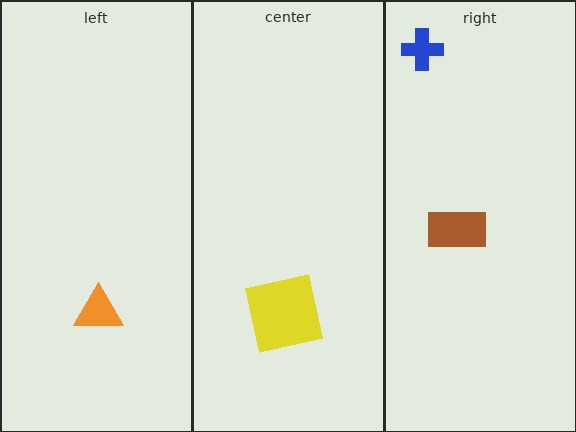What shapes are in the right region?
The brown rectangle, the blue cross.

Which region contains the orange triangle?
The left region.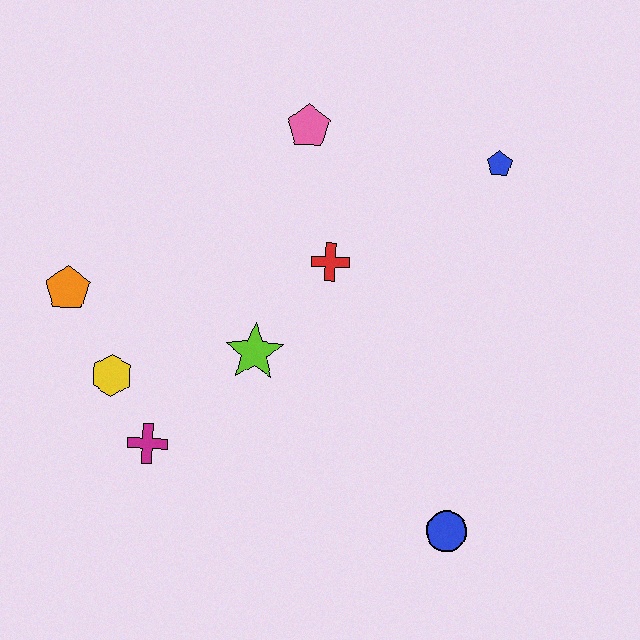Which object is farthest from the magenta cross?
The blue pentagon is farthest from the magenta cross.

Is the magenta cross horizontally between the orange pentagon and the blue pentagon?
Yes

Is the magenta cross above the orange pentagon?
No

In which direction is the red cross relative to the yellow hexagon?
The red cross is to the right of the yellow hexagon.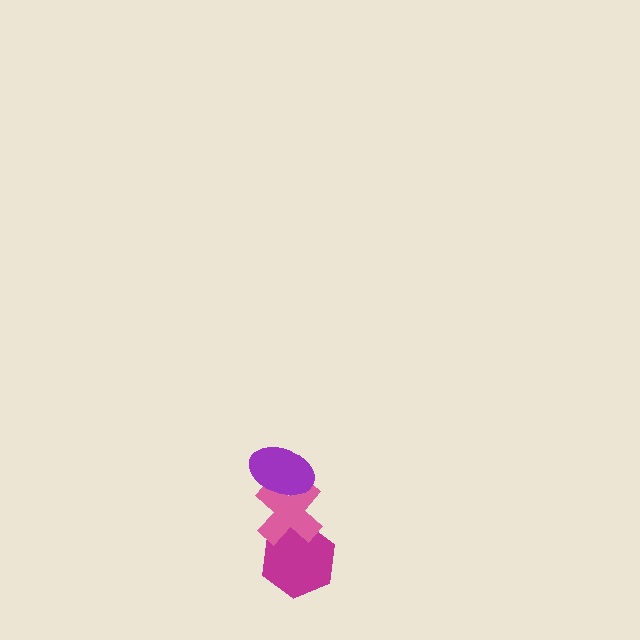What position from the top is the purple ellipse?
The purple ellipse is 1st from the top.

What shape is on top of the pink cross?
The purple ellipse is on top of the pink cross.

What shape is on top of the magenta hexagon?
The pink cross is on top of the magenta hexagon.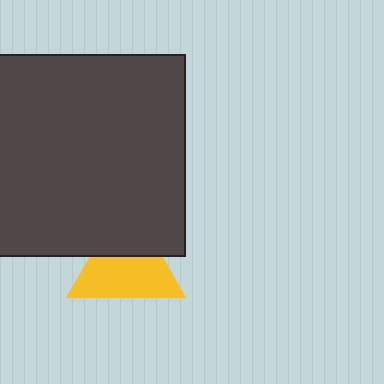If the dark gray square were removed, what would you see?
You would see the complete yellow triangle.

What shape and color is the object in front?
The object in front is a dark gray square.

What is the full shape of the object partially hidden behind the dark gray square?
The partially hidden object is a yellow triangle.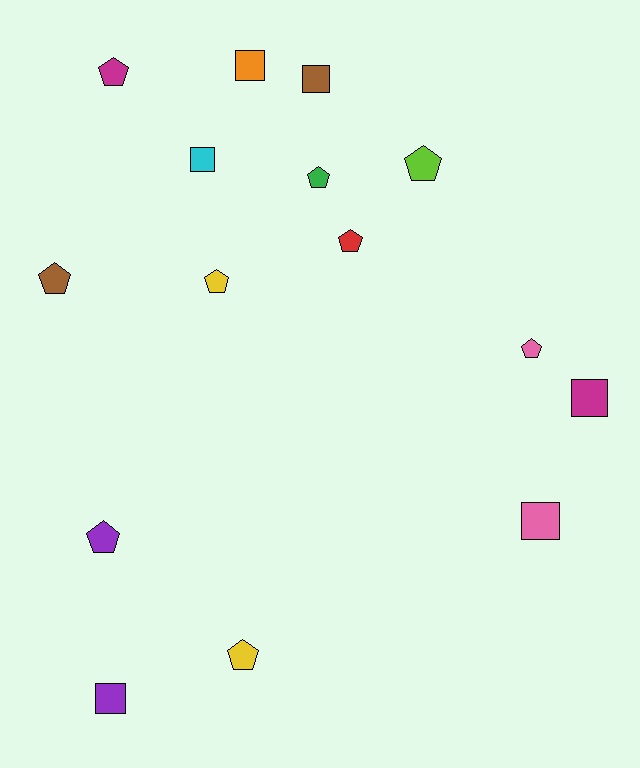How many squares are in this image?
There are 6 squares.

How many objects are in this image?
There are 15 objects.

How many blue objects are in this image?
There are no blue objects.